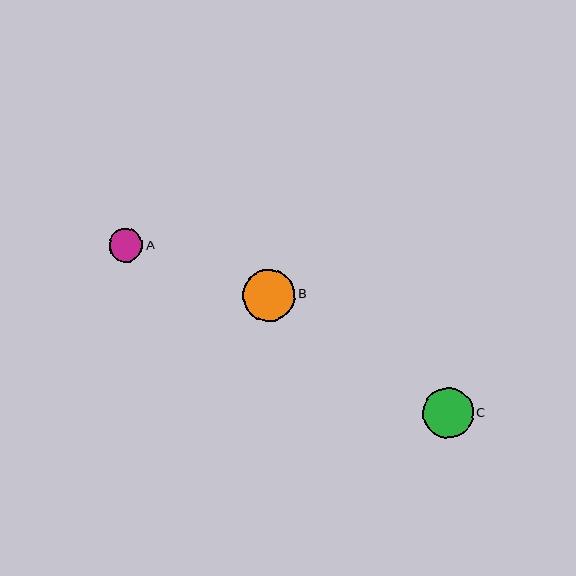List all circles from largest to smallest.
From largest to smallest: B, C, A.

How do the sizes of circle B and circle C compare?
Circle B and circle C are approximately the same size.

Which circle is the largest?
Circle B is the largest with a size of approximately 52 pixels.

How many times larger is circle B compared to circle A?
Circle B is approximately 1.5 times the size of circle A.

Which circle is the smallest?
Circle A is the smallest with a size of approximately 34 pixels.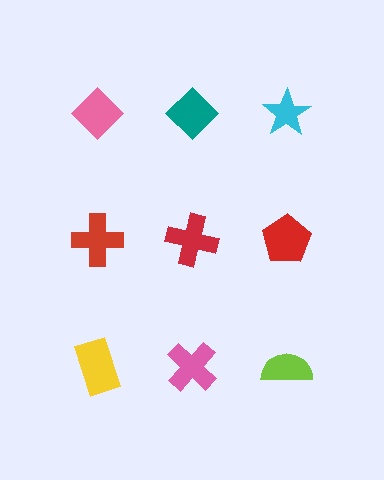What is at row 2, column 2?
A red cross.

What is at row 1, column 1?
A pink diamond.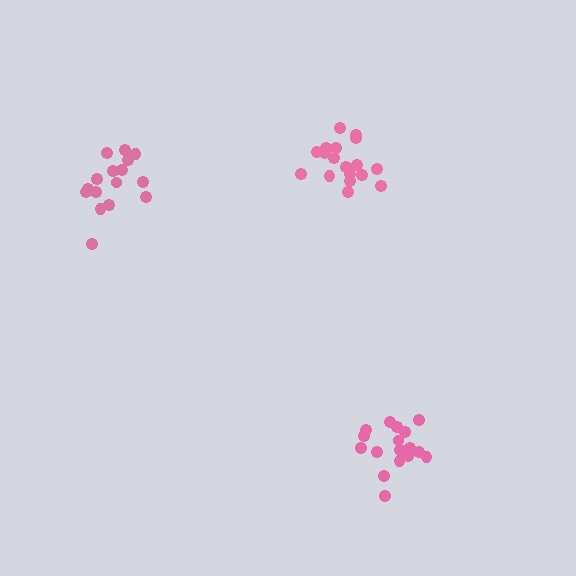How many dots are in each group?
Group 1: 18 dots, Group 2: 18 dots, Group 3: 16 dots (52 total).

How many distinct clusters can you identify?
There are 3 distinct clusters.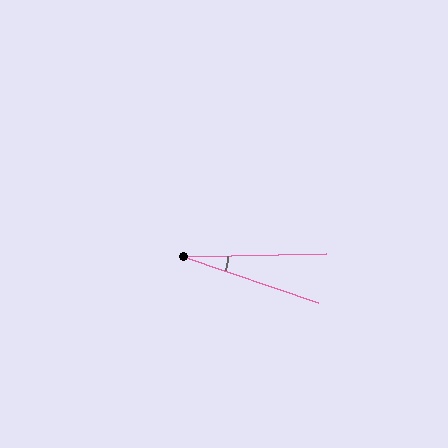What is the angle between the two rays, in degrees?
Approximately 20 degrees.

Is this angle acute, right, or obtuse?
It is acute.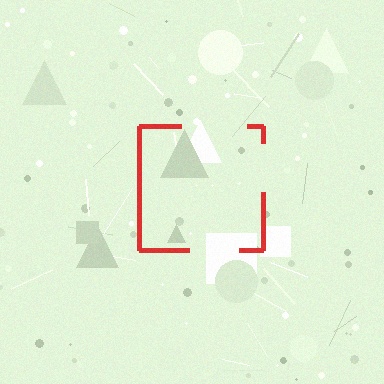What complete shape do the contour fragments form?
The contour fragments form a square.